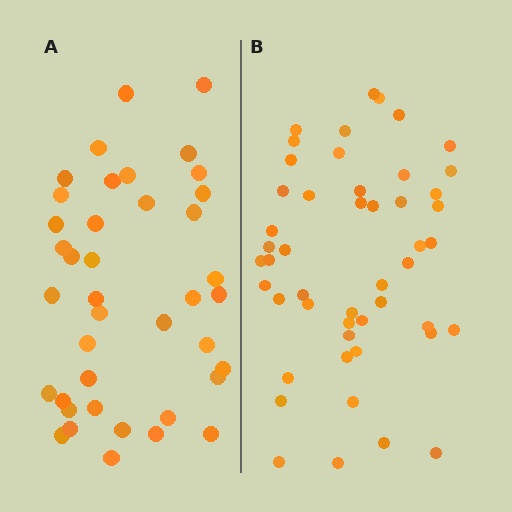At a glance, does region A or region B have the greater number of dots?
Region B (the right region) has more dots.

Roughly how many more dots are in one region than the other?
Region B has roughly 8 or so more dots than region A.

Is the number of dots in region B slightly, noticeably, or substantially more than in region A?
Region B has only slightly more — the two regions are fairly close. The ratio is roughly 1.2 to 1.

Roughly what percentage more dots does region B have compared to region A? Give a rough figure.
About 20% more.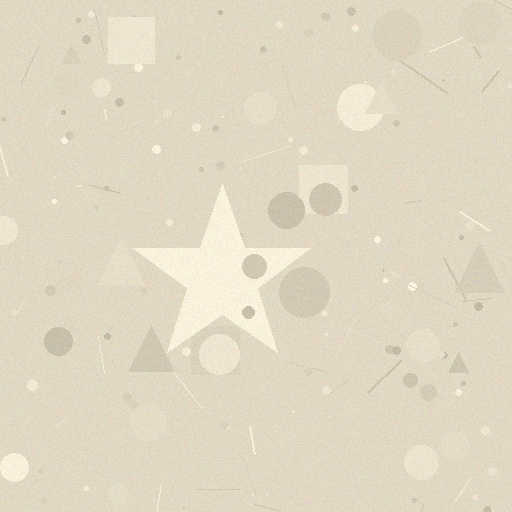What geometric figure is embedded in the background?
A star is embedded in the background.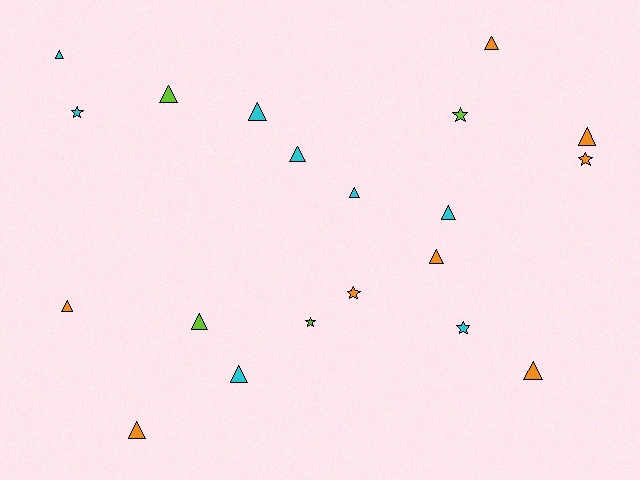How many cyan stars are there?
There are 2 cyan stars.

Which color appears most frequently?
Orange, with 8 objects.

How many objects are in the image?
There are 20 objects.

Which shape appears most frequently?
Triangle, with 14 objects.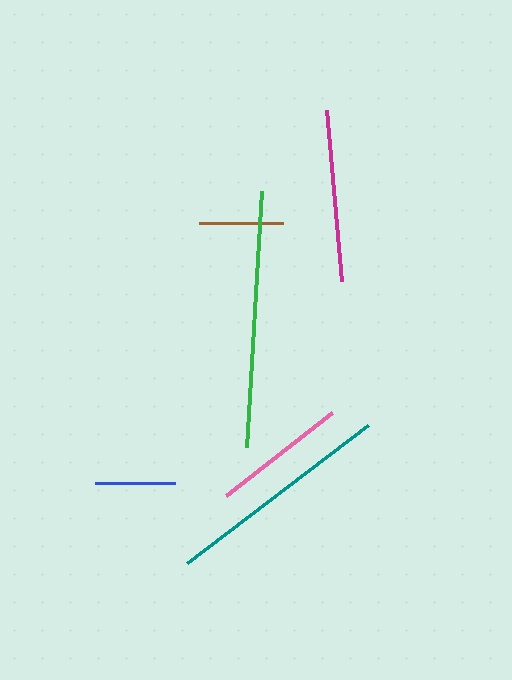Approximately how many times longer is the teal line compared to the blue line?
The teal line is approximately 2.8 times the length of the blue line.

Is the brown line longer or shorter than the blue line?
The brown line is longer than the blue line.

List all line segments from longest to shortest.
From longest to shortest: green, teal, magenta, pink, brown, blue.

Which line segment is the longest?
The green line is the longest at approximately 257 pixels.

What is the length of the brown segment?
The brown segment is approximately 84 pixels long.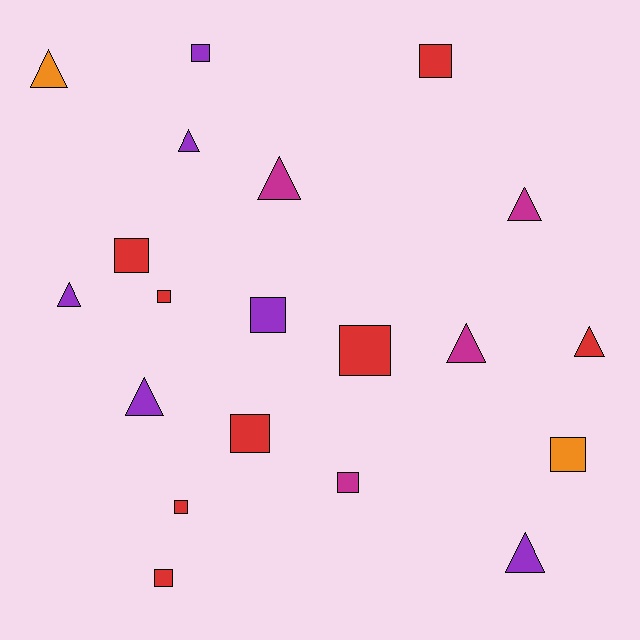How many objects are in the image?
There are 20 objects.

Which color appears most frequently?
Red, with 8 objects.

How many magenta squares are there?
There is 1 magenta square.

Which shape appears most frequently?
Square, with 11 objects.